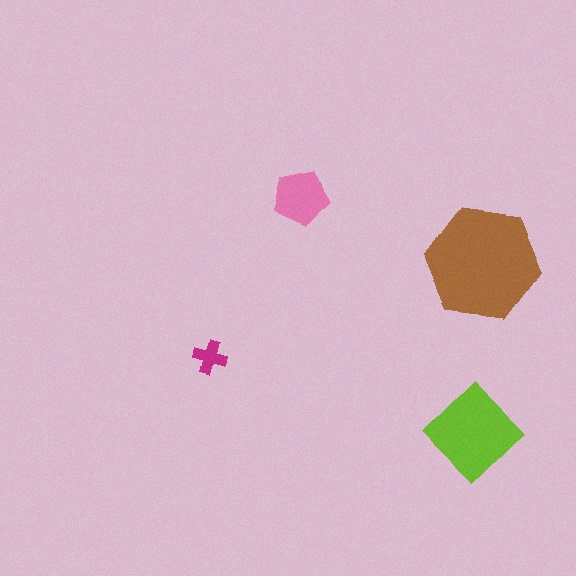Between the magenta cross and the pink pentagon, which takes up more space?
The pink pentagon.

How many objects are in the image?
There are 4 objects in the image.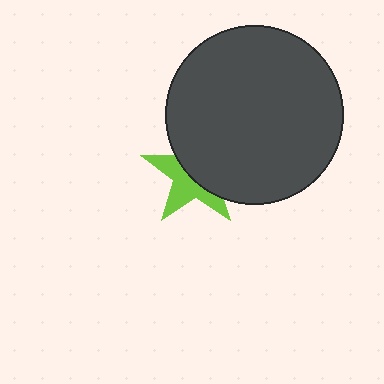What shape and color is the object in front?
The object in front is a dark gray circle.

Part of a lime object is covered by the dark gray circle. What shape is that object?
It is a star.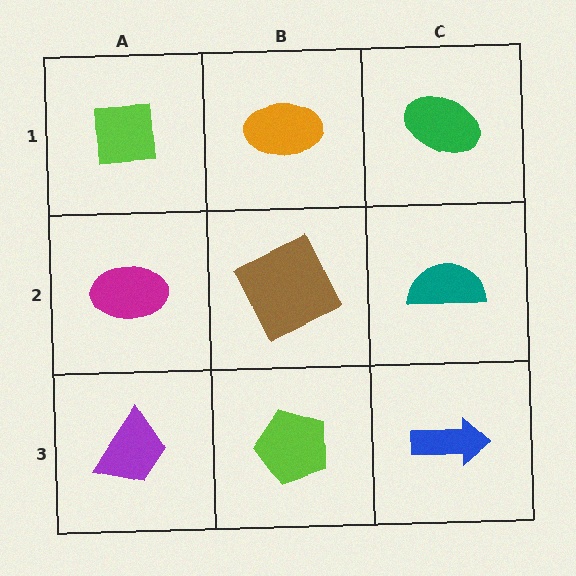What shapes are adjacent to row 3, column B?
A brown square (row 2, column B), a purple trapezoid (row 3, column A), a blue arrow (row 3, column C).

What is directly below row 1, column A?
A magenta ellipse.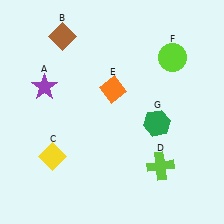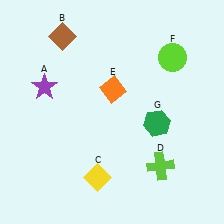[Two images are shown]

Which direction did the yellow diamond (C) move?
The yellow diamond (C) moved right.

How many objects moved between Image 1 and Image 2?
1 object moved between the two images.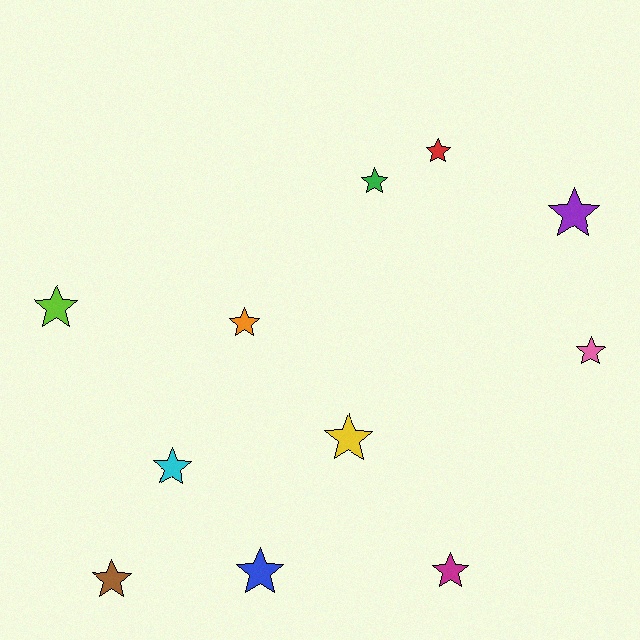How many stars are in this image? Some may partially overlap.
There are 11 stars.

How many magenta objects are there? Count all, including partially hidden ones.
There is 1 magenta object.